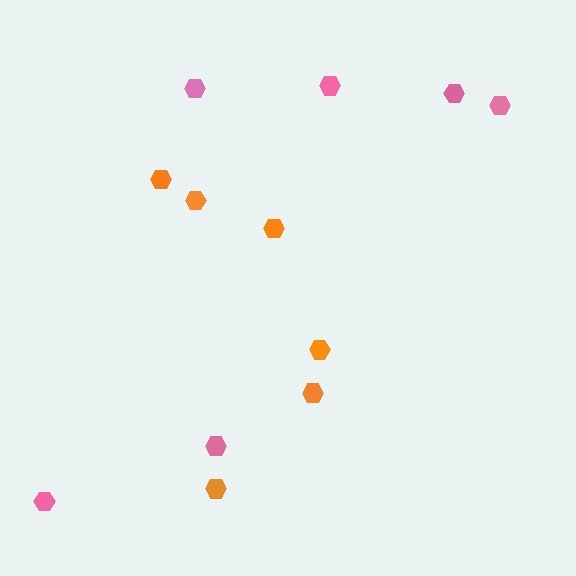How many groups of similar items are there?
There are 2 groups: one group of pink hexagons (6) and one group of orange hexagons (6).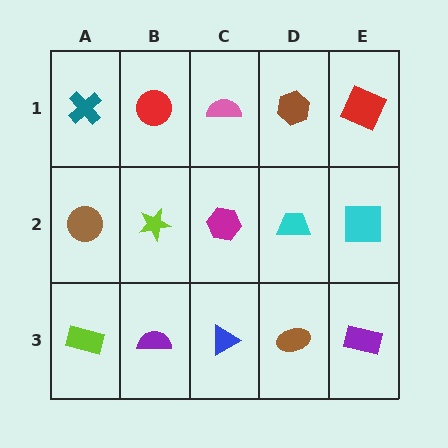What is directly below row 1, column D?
A cyan trapezoid.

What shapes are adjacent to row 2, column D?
A brown hexagon (row 1, column D), a brown ellipse (row 3, column D), a magenta hexagon (row 2, column C), a cyan square (row 2, column E).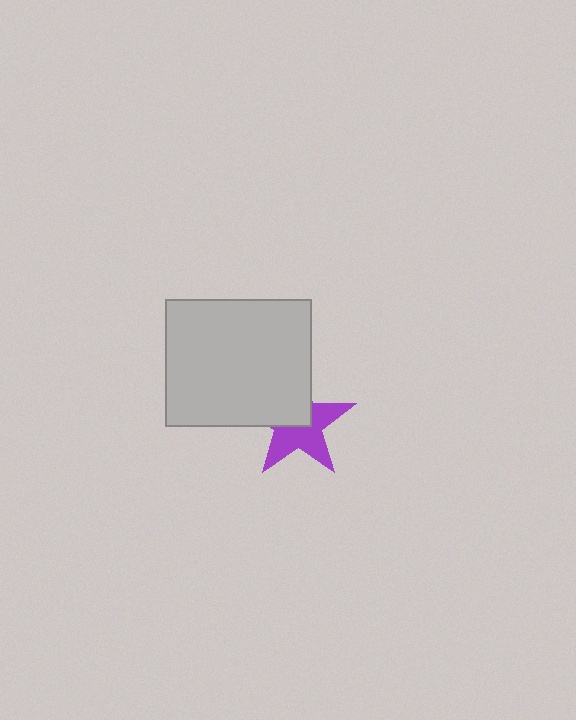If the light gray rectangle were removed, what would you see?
You would see the complete purple star.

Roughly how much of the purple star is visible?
About half of it is visible (roughly 56%).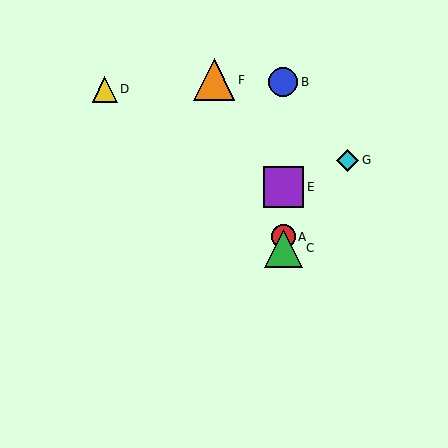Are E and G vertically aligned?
No, E is at x≈283 and G is at x≈348.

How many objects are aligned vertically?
4 objects (A, B, C, E) are aligned vertically.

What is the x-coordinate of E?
Object E is at x≈283.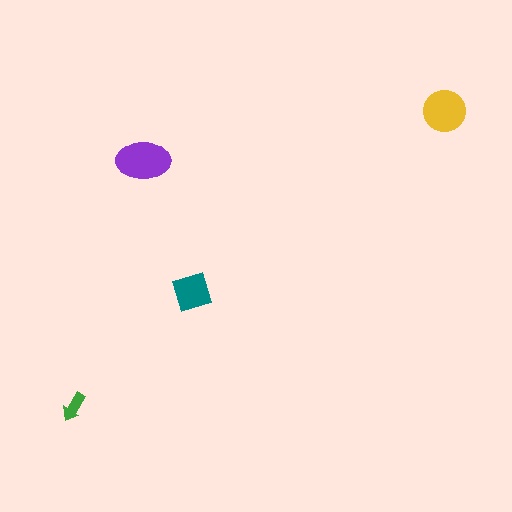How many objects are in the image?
There are 4 objects in the image.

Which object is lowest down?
The green arrow is bottommost.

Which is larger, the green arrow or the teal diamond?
The teal diamond.